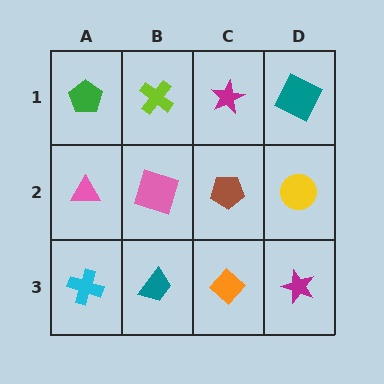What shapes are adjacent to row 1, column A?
A pink triangle (row 2, column A), a lime cross (row 1, column B).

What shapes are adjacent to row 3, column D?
A yellow circle (row 2, column D), an orange diamond (row 3, column C).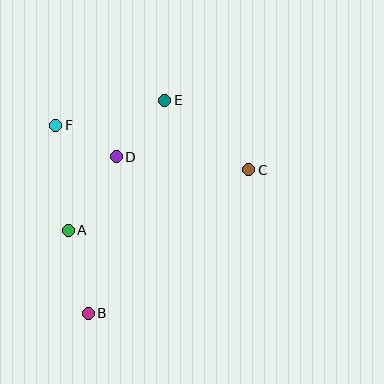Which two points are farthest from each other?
Points B and E are farthest from each other.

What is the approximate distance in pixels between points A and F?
The distance between A and F is approximately 106 pixels.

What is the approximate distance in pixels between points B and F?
The distance between B and F is approximately 191 pixels.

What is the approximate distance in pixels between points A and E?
The distance between A and E is approximately 162 pixels.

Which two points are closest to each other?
Points D and F are closest to each other.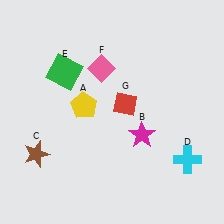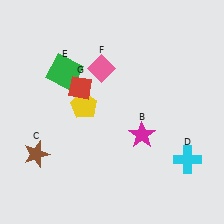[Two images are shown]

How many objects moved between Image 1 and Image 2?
1 object moved between the two images.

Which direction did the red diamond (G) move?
The red diamond (G) moved left.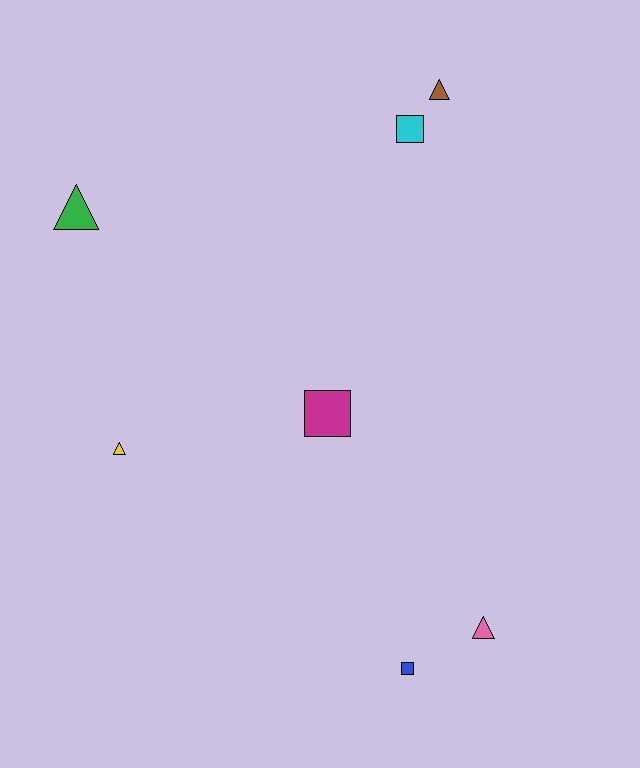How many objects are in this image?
There are 7 objects.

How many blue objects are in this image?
There is 1 blue object.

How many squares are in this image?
There are 3 squares.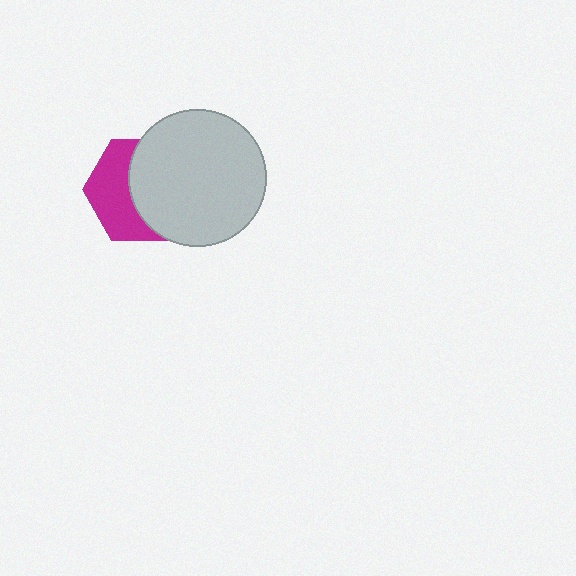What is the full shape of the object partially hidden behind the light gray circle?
The partially hidden object is a magenta hexagon.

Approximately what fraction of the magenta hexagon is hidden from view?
Roughly 55% of the magenta hexagon is hidden behind the light gray circle.